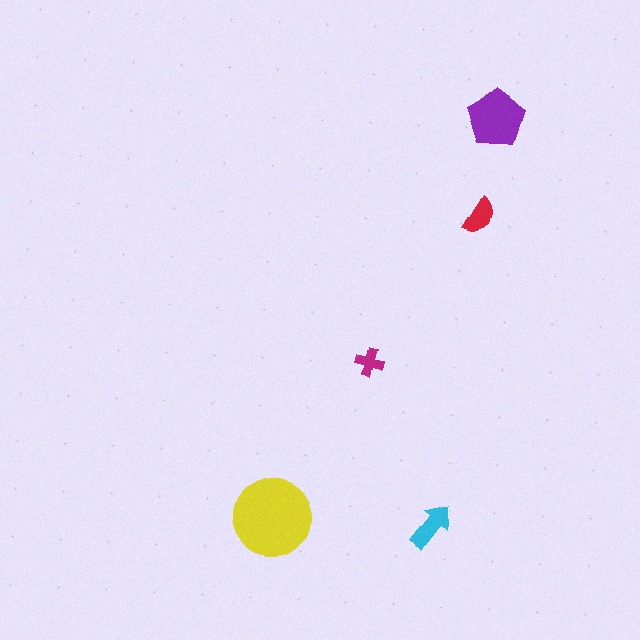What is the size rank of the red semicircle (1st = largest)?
4th.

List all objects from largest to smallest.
The yellow circle, the purple pentagon, the cyan arrow, the red semicircle, the magenta cross.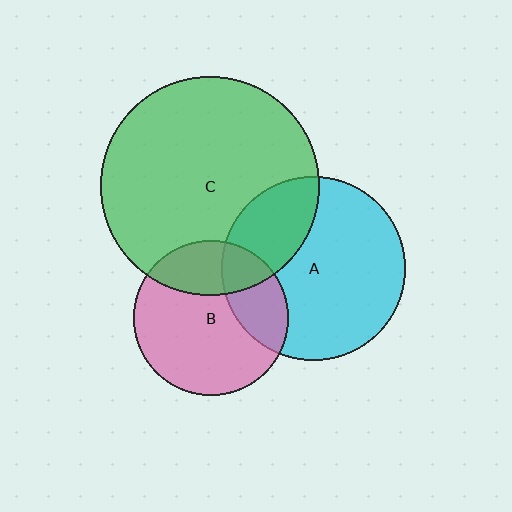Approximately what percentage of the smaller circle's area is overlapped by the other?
Approximately 25%.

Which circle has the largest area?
Circle C (green).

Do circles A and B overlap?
Yes.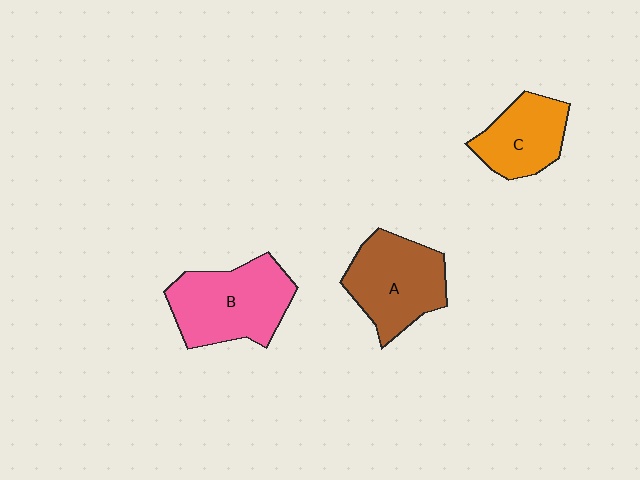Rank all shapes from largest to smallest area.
From largest to smallest: B (pink), A (brown), C (orange).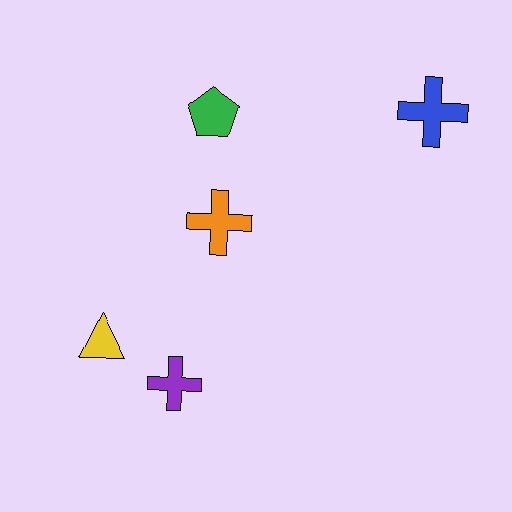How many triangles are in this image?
There is 1 triangle.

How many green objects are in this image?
There is 1 green object.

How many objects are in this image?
There are 5 objects.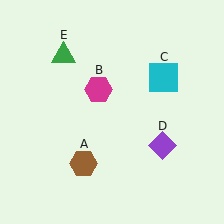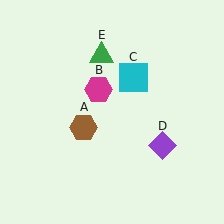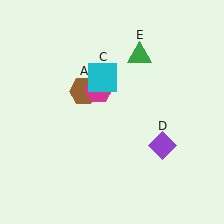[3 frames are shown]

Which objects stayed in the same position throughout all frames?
Magenta hexagon (object B) and purple diamond (object D) remained stationary.